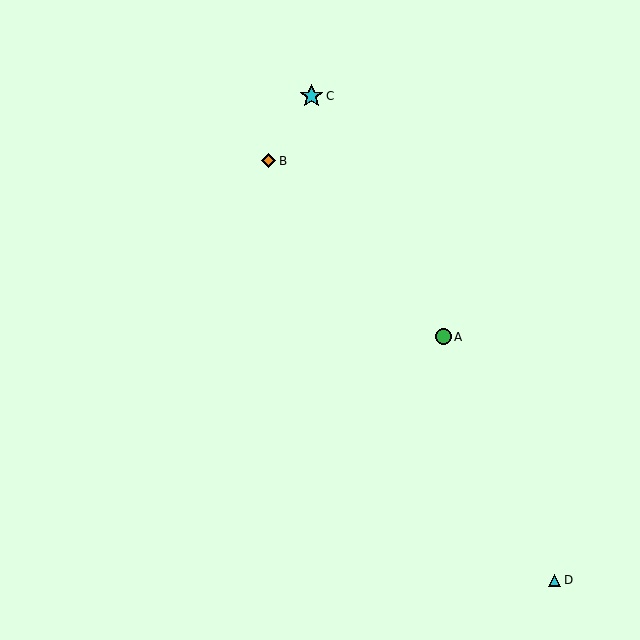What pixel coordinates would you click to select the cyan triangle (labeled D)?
Click at (555, 580) to select the cyan triangle D.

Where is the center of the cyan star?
The center of the cyan star is at (311, 96).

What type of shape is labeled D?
Shape D is a cyan triangle.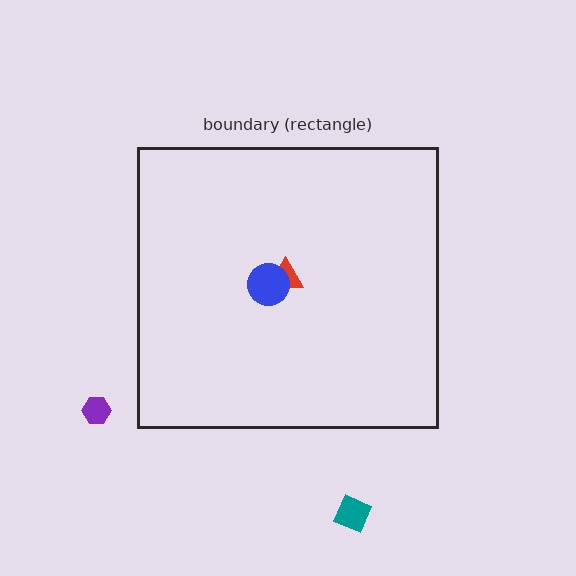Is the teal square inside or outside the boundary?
Outside.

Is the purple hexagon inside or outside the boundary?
Outside.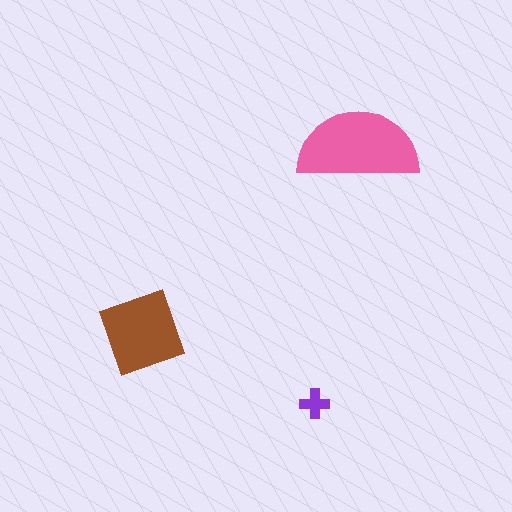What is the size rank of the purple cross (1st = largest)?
3rd.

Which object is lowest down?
The purple cross is bottommost.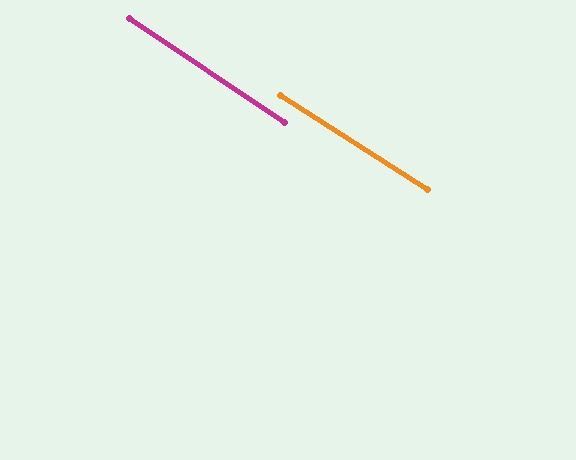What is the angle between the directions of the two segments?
Approximately 1 degree.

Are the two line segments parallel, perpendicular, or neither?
Parallel — their directions differ by only 1.2°.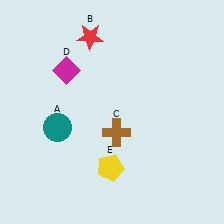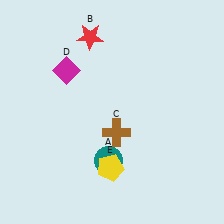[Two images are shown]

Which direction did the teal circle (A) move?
The teal circle (A) moved right.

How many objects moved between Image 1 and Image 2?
1 object moved between the two images.